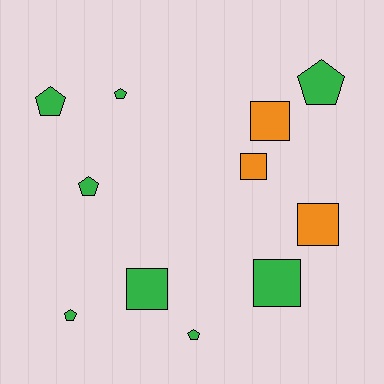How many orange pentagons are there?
There are no orange pentagons.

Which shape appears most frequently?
Pentagon, with 6 objects.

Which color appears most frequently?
Green, with 8 objects.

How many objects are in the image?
There are 11 objects.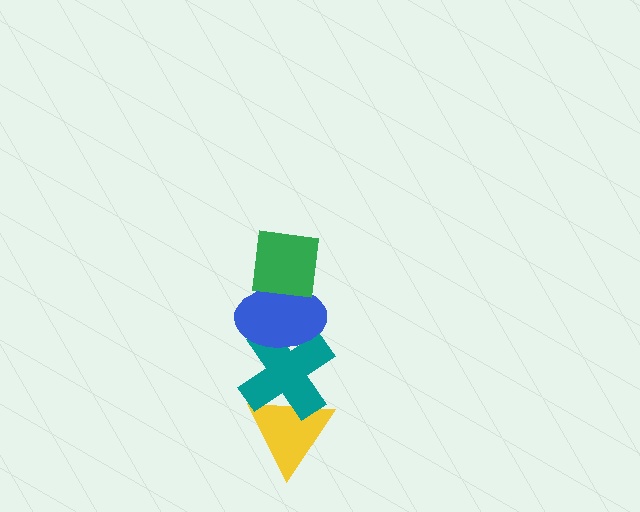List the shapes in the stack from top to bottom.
From top to bottom: the green square, the blue ellipse, the teal cross, the yellow triangle.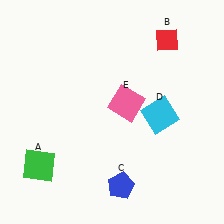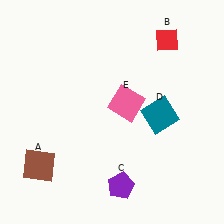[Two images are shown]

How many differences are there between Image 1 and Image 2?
There are 3 differences between the two images.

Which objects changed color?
A changed from green to brown. C changed from blue to purple. D changed from cyan to teal.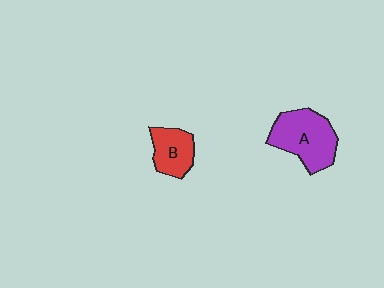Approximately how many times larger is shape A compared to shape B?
Approximately 1.6 times.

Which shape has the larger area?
Shape A (purple).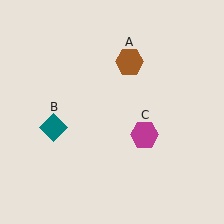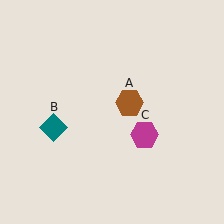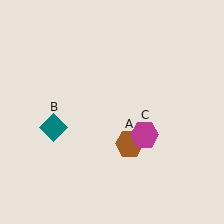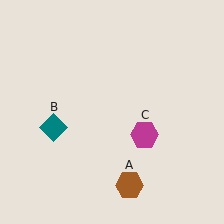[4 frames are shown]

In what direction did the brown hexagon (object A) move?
The brown hexagon (object A) moved down.